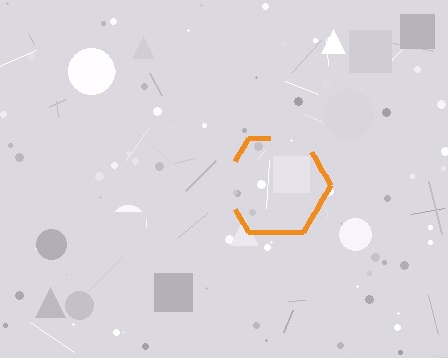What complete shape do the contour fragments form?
The contour fragments form a hexagon.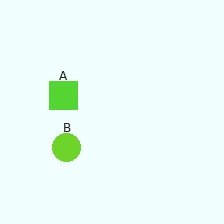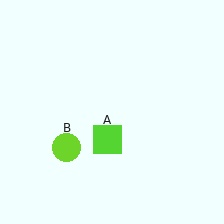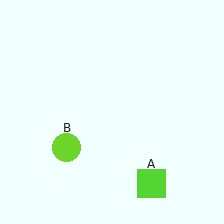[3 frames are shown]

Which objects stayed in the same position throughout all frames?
Lime circle (object B) remained stationary.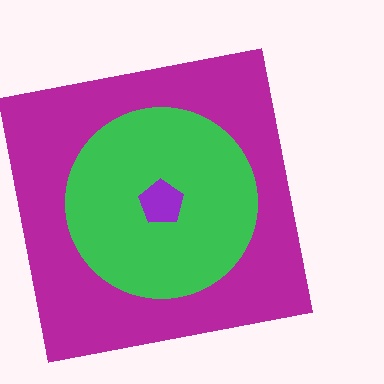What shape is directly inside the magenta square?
The green circle.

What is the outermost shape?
The magenta square.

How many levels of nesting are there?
3.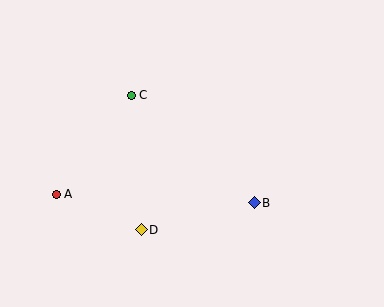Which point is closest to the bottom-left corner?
Point A is closest to the bottom-left corner.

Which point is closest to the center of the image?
Point B at (254, 203) is closest to the center.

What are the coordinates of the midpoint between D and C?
The midpoint between D and C is at (136, 162).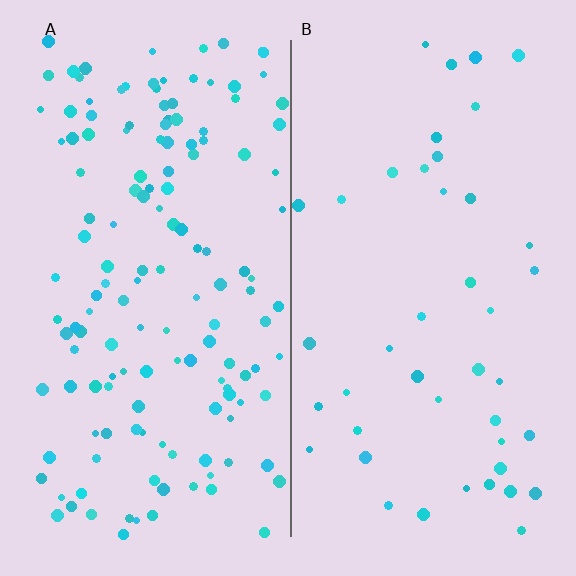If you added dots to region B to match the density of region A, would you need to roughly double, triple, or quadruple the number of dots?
Approximately triple.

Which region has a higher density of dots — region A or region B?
A (the left).